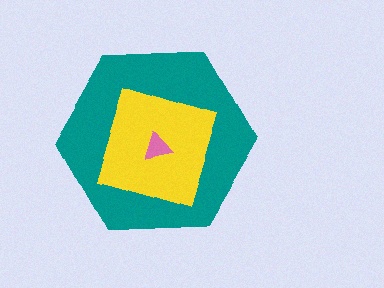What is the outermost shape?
The teal hexagon.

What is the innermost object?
The pink triangle.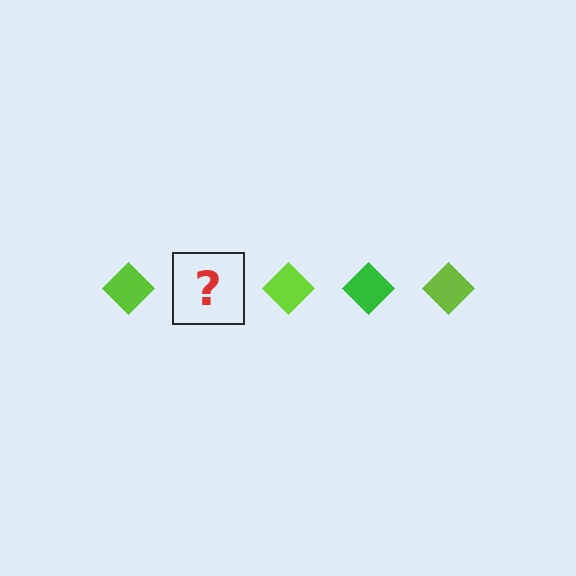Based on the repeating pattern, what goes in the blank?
The blank should be a green diamond.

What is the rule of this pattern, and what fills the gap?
The rule is that the pattern cycles through lime, green diamonds. The gap should be filled with a green diamond.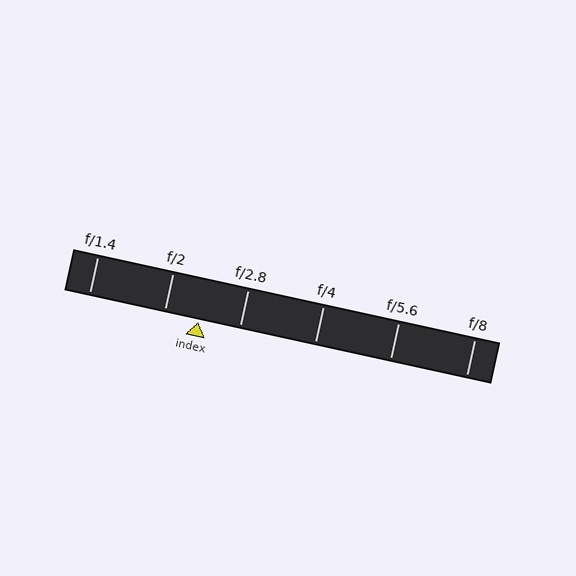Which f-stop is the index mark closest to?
The index mark is closest to f/2.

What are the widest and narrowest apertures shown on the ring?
The widest aperture shown is f/1.4 and the narrowest is f/8.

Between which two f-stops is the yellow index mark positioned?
The index mark is between f/2 and f/2.8.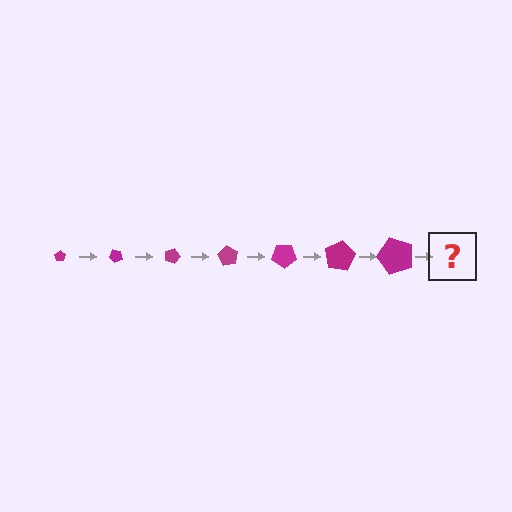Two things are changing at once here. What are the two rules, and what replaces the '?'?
The two rules are that the pentagon grows larger each step and it rotates 45 degrees each step. The '?' should be a pentagon, larger than the previous one and rotated 315 degrees from the start.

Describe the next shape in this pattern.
It should be a pentagon, larger than the previous one and rotated 315 degrees from the start.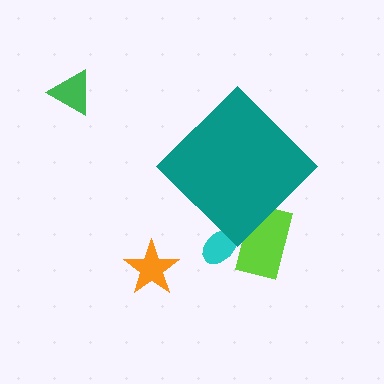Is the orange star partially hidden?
No, the orange star is fully visible.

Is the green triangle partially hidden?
No, the green triangle is fully visible.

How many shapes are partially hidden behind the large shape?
2 shapes are partially hidden.